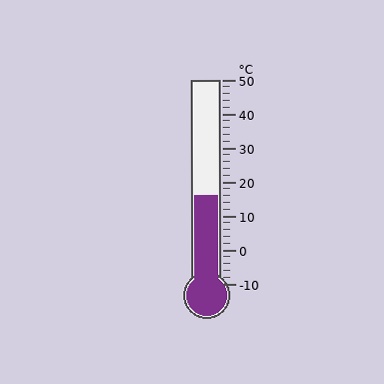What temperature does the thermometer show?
The thermometer shows approximately 16°C.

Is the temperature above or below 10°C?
The temperature is above 10°C.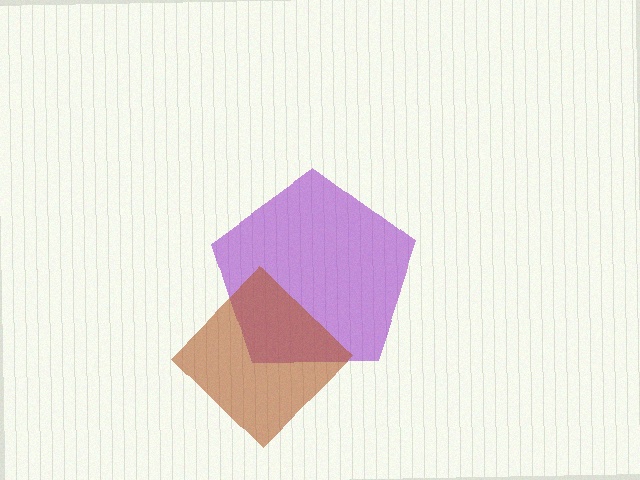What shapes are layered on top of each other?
The layered shapes are: a purple pentagon, a brown diamond.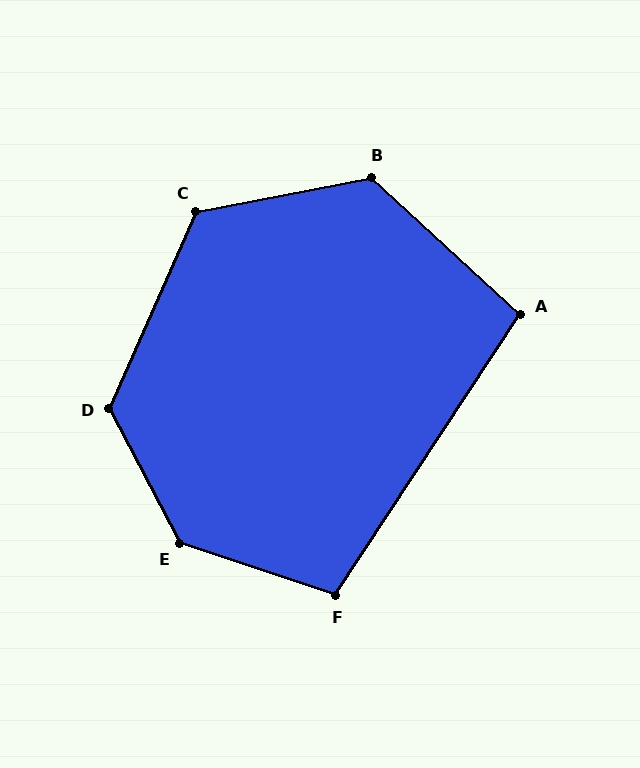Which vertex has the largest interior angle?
E, at approximately 136 degrees.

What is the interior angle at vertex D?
Approximately 129 degrees (obtuse).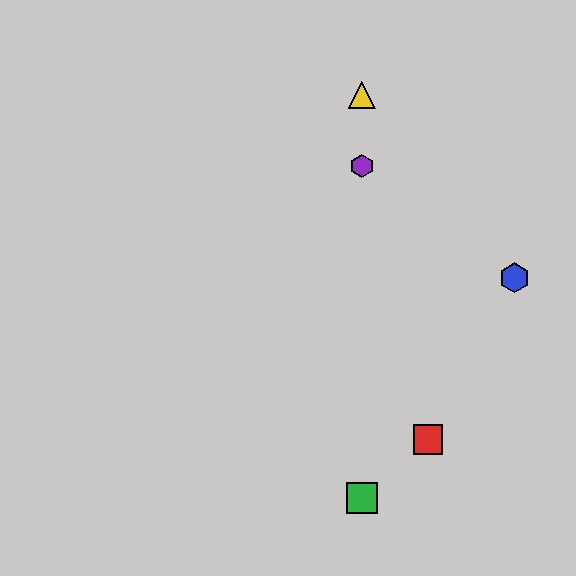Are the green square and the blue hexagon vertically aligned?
No, the green square is at x≈362 and the blue hexagon is at x≈514.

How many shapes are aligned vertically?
3 shapes (the green square, the yellow triangle, the purple hexagon) are aligned vertically.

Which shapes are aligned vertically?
The green square, the yellow triangle, the purple hexagon are aligned vertically.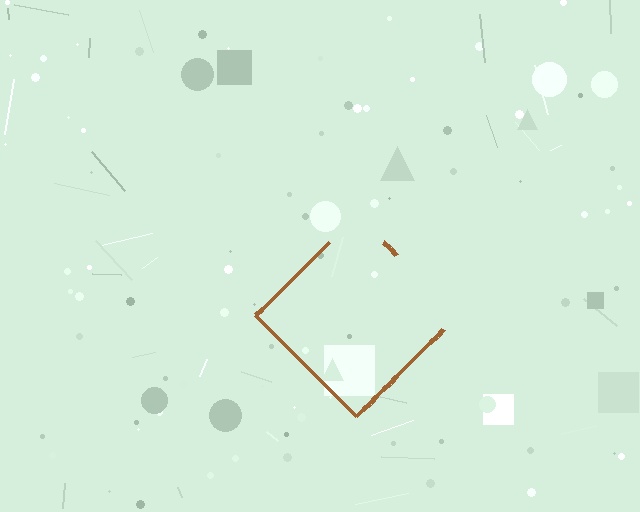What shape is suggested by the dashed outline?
The dashed outline suggests a diamond.